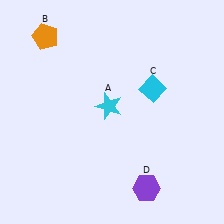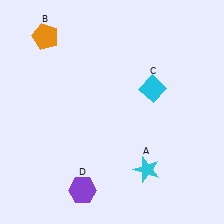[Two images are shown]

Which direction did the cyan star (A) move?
The cyan star (A) moved down.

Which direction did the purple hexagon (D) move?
The purple hexagon (D) moved left.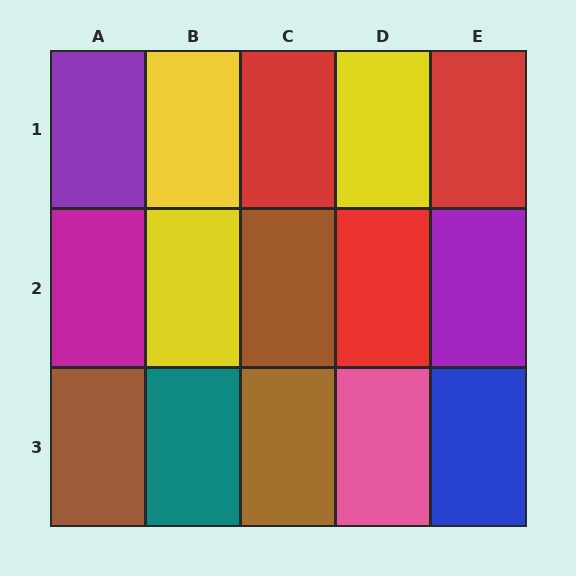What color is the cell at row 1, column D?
Yellow.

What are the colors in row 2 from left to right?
Magenta, yellow, brown, red, purple.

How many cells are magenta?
1 cell is magenta.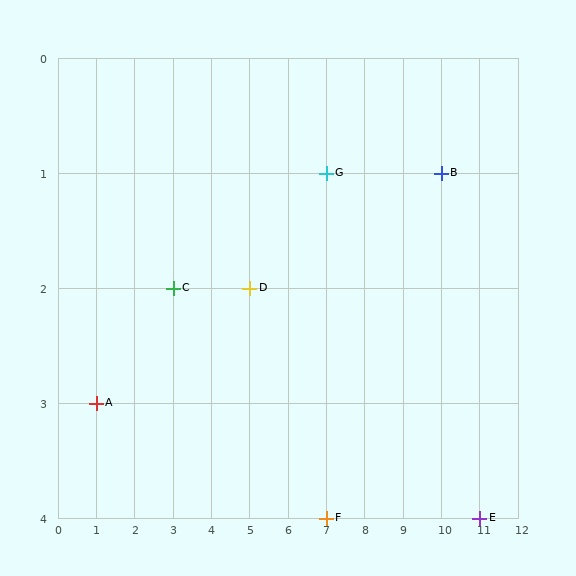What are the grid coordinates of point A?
Point A is at grid coordinates (1, 3).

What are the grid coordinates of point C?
Point C is at grid coordinates (3, 2).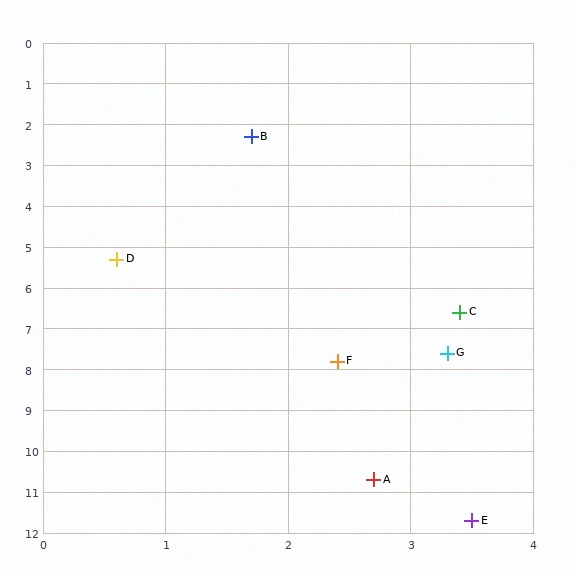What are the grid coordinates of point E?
Point E is at approximately (3.5, 11.7).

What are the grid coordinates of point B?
Point B is at approximately (1.7, 2.3).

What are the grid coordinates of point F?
Point F is at approximately (2.4, 7.8).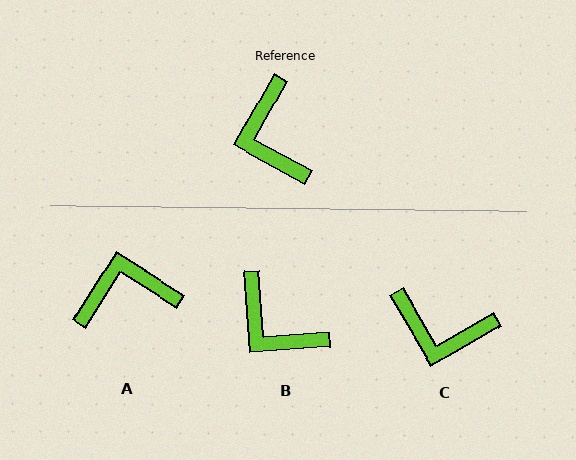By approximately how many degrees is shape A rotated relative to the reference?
Approximately 93 degrees clockwise.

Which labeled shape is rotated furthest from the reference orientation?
A, about 93 degrees away.